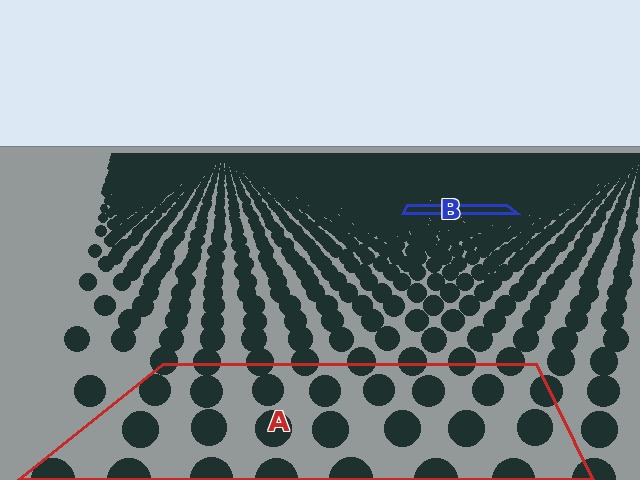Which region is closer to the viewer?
Region A is closer. The texture elements there are larger and more spread out.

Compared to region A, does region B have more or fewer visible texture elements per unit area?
Region B has more texture elements per unit area — they are packed more densely because it is farther away.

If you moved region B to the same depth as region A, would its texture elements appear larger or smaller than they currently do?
They would appear larger. At a closer depth, the same texture elements are projected at a bigger on-screen size.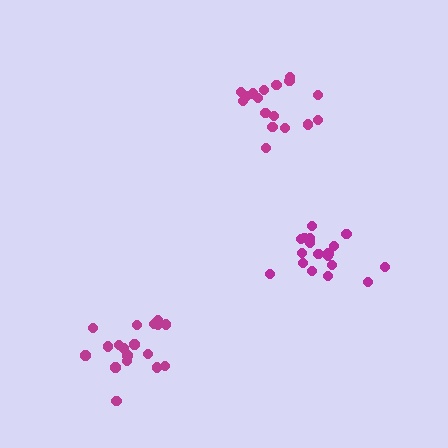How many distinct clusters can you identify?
There are 3 distinct clusters.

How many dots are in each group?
Group 1: 18 dots, Group 2: 17 dots, Group 3: 18 dots (53 total).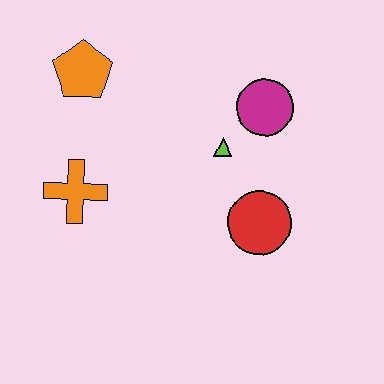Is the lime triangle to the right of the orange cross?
Yes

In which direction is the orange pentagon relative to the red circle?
The orange pentagon is to the left of the red circle.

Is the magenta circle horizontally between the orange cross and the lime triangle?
No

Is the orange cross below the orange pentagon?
Yes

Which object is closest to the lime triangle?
The magenta circle is closest to the lime triangle.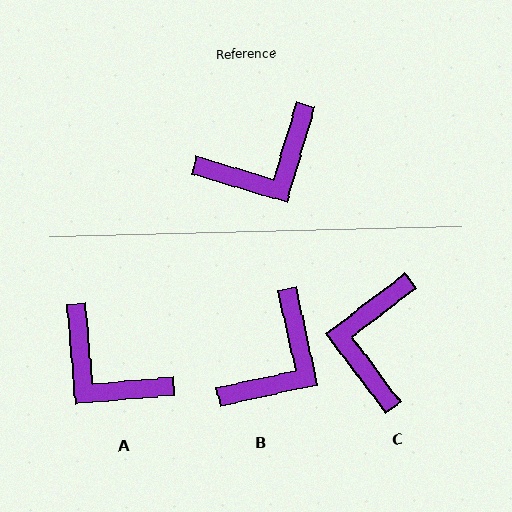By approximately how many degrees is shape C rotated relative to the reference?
Approximately 127 degrees clockwise.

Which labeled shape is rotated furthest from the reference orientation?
C, about 127 degrees away.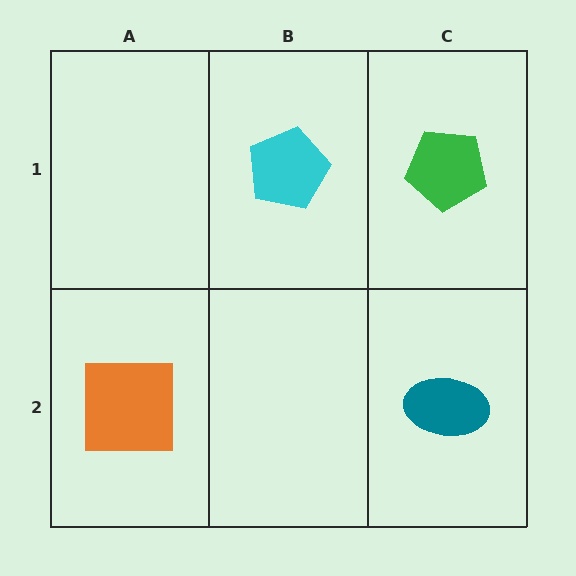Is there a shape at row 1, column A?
No, that cell is empty.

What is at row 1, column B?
A cyan pentagon.